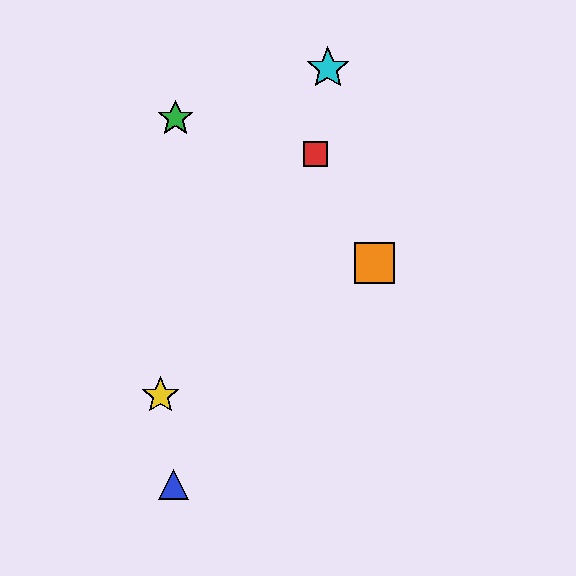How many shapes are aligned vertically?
2 shapes (the purple star, the orange square) are aligned vertically.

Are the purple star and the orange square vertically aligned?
Yes, both are at x≈375.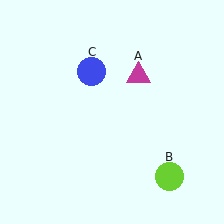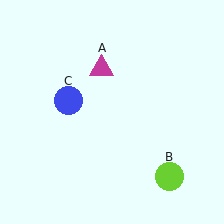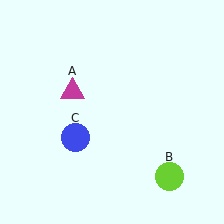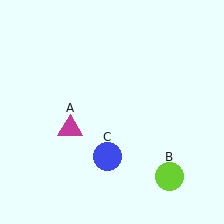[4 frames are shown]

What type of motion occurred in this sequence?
The magenta triangle (object A), blue circle (object C) rotated counterclockwise around the center of the scene.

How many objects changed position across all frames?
2 objects changed position: magenta triangle (object A), blue circle (object C).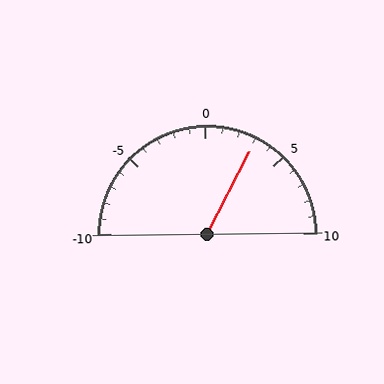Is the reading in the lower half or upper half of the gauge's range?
The reading is in the upper half of the range (-10 to 10).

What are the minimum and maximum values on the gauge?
The gauge ranges from -10 to 10.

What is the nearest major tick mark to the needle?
The nearest major tick mark is 5.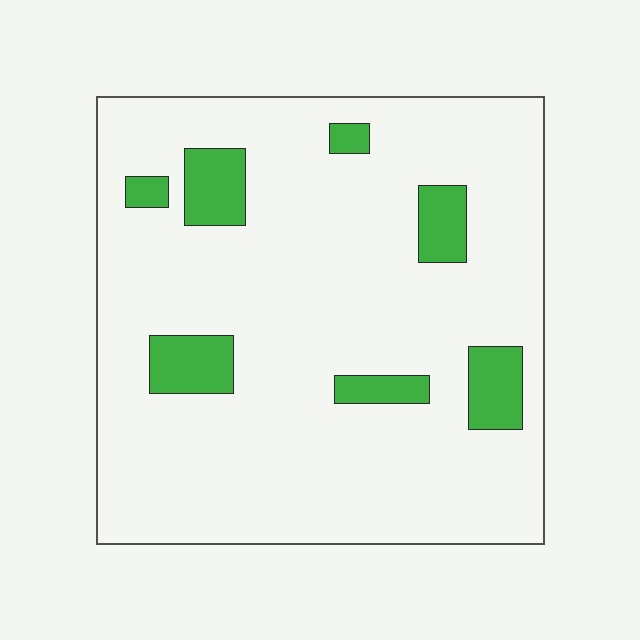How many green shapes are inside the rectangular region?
7.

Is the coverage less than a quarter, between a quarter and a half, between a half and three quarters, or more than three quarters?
Less than a quarter.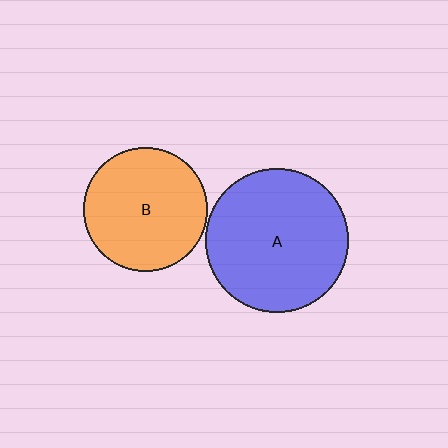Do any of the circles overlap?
No, none of the circles overlap.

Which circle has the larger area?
Circle A (blue).